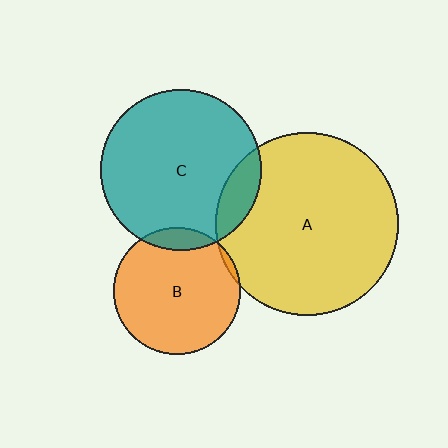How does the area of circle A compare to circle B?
Approximately 2.1 times.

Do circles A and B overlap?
Yes.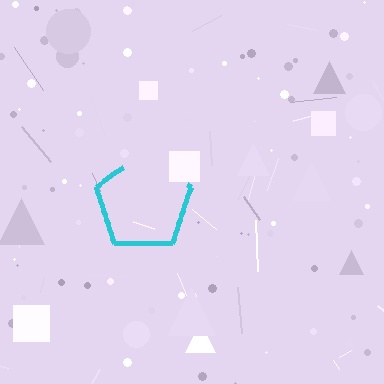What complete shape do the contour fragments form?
The contour fragments form a pentagon.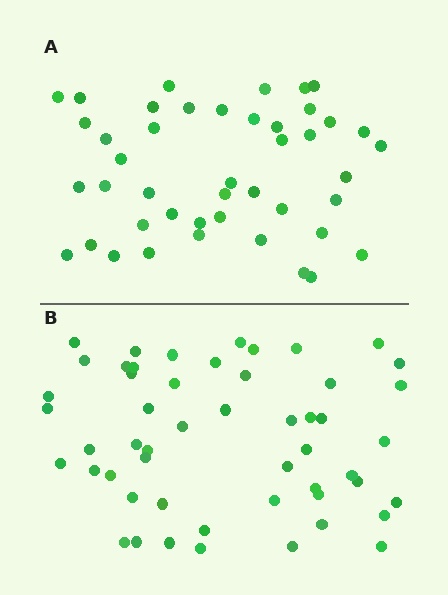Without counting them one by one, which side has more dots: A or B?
Region B (the bottom region) has more dots.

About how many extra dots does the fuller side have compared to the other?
Region B has roughly 8 or so more dots than region A.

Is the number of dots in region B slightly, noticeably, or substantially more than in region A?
Region B has only slightly more — the two regions are fairly close. The ratio is roughly 1.2 to 1.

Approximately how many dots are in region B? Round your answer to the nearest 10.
About 50 dots. (The exact count is 52, which rounds to 50.)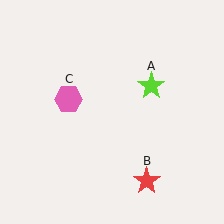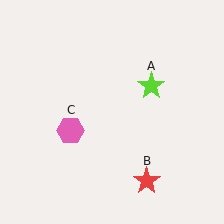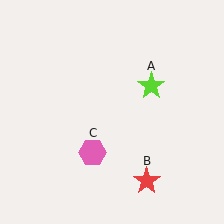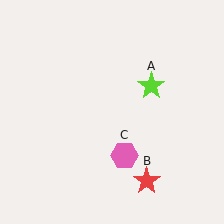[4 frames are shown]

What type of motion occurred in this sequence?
The pink hexagon (object C) rotated counterclockwise around the center of the scene.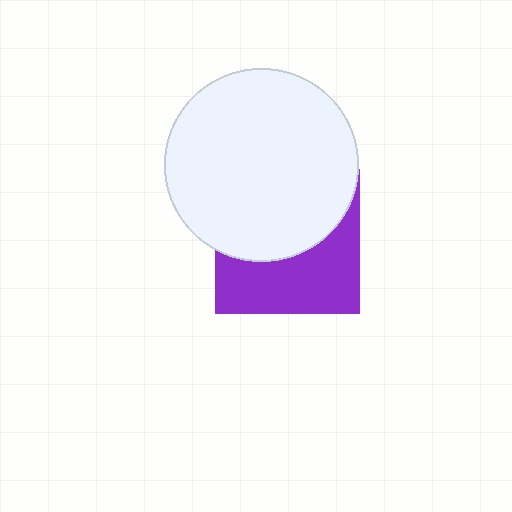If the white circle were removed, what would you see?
You would see the complete purple square.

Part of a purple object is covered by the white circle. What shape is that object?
It is a square.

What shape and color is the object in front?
The object in front is a white circle.